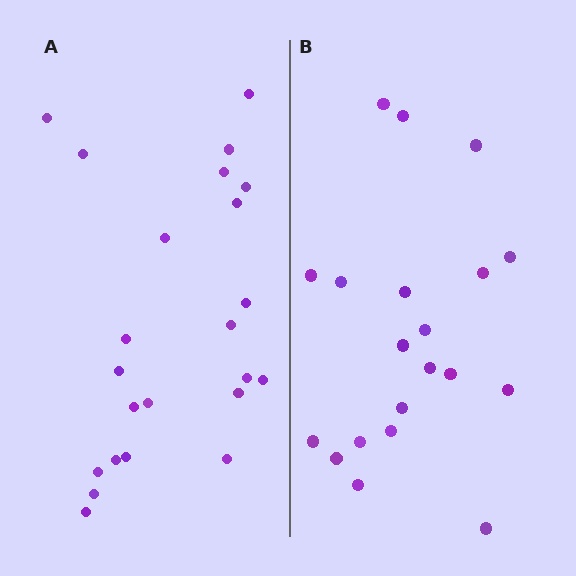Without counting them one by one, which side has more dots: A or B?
Region A (the left region) has more dots.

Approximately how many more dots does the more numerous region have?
Region A has just a few more — roughly 2 or 3 more dots than region B.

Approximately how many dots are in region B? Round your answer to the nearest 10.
About 20 dots.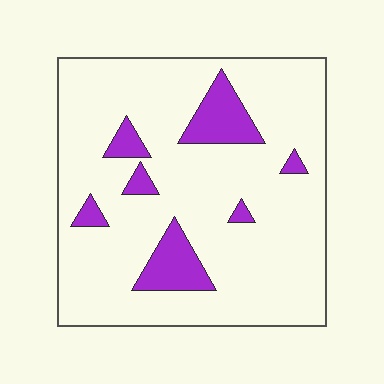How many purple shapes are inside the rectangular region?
7.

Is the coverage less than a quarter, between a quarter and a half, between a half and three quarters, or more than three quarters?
Less than a quarter.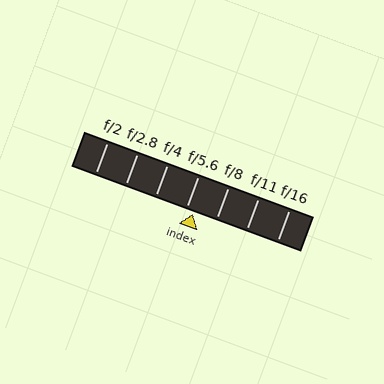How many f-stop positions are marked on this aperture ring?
There are 7 f-stop positions marked.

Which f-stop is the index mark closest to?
The index mark is closest to f/5.6.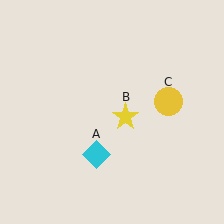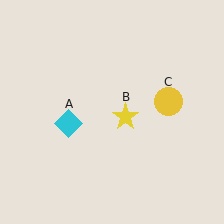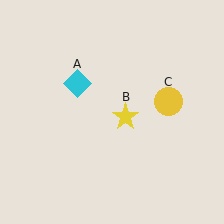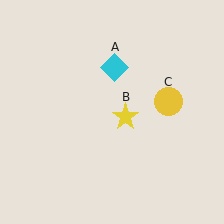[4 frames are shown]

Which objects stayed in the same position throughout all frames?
Yellow star (object B) and yellow circle (object C) remained stationary.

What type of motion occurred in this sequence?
The cyan diamond (object A) rotated clockwise around the center of the scene.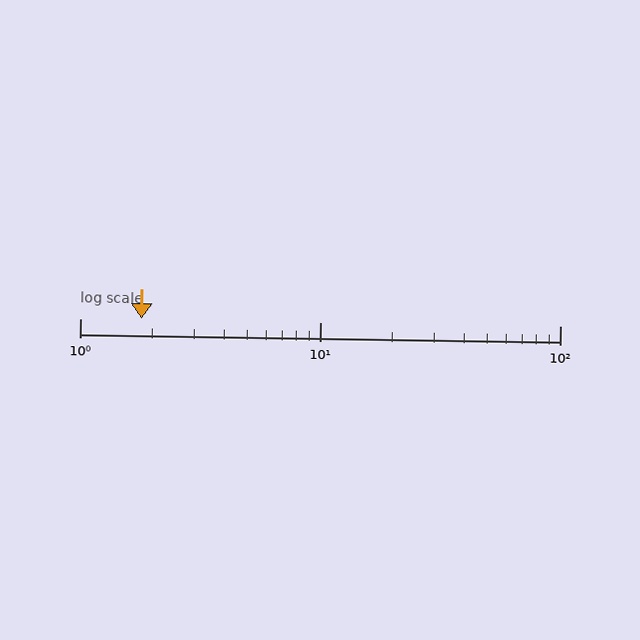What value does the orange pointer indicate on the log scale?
The pointer indicates approximately 1.8.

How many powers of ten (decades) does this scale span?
The scale spans 2 decades, from 1 to 100.